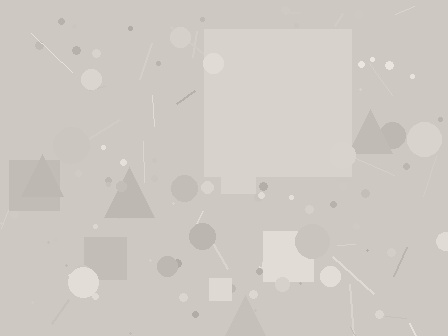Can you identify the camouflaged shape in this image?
The camouflaged shape is a square.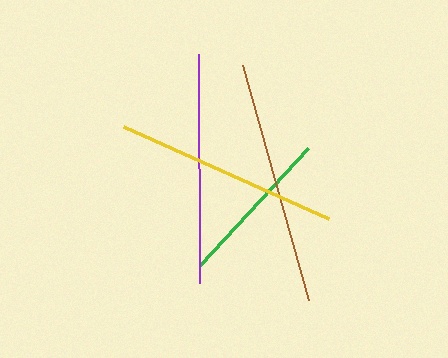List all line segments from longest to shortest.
From longest to shortest: brown, purple, yellow, green.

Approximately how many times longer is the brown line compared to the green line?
The brown line is approximately 1.5 times the length of the green line.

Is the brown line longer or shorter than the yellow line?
The brown line is longer than the yellow line.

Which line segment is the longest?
The brown line is the longest at approximately 245 pixels.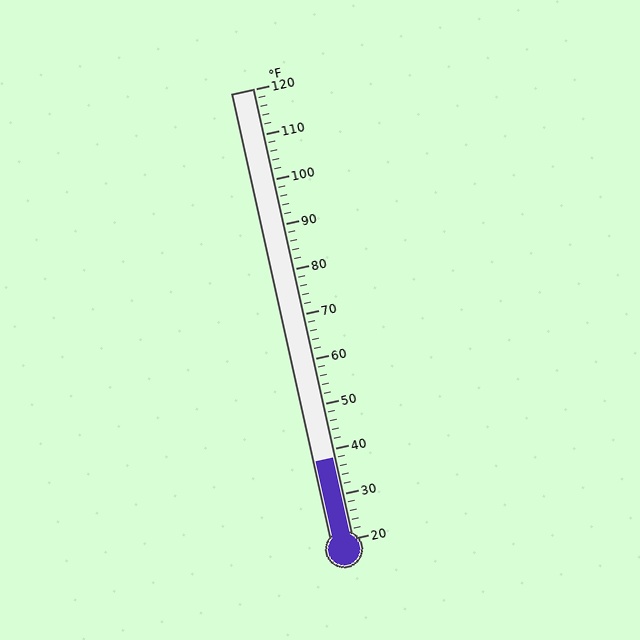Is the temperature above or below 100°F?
The temperature is below 100°F.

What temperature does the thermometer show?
The thermometer shows approximately 38°F.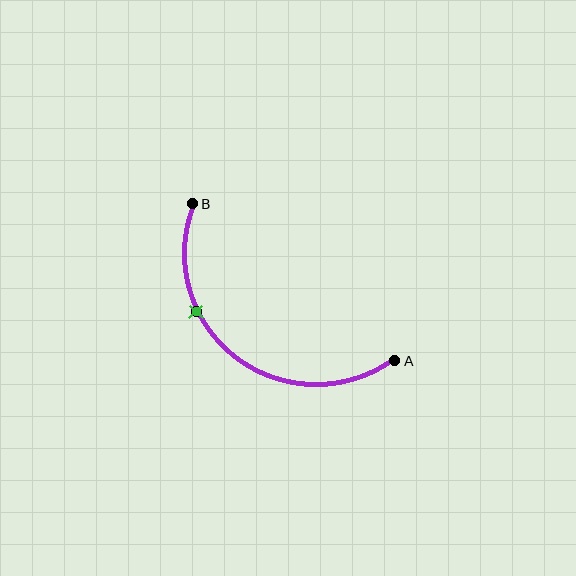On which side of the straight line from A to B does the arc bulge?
The arc bulges below and to the left of the straight line connecting A and B.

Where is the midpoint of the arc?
The arc midpoint is the point on the curve farthest from the straight line joining A and B. It sits below and to the left of that line.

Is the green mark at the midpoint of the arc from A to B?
No. The green mark lies on the arc but is closer to endpoint B. The arc midpoint would be at the point on the curve equidistant along the arc from both A and B.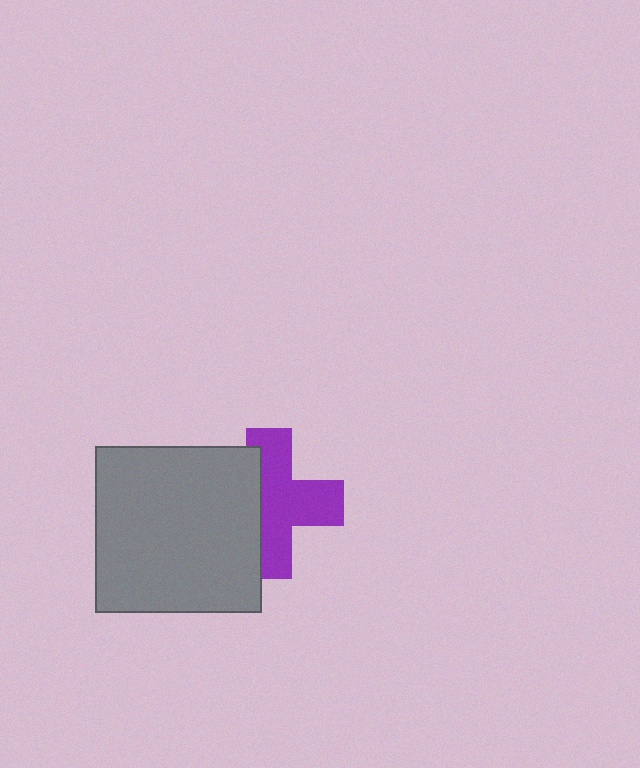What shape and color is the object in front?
The object in front is a gray square.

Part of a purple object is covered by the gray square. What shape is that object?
It is a cross.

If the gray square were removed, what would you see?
You would see the complete purple cross.